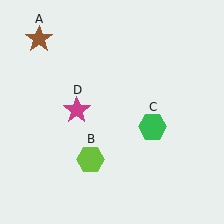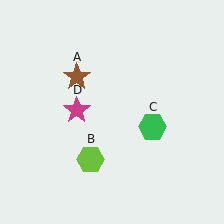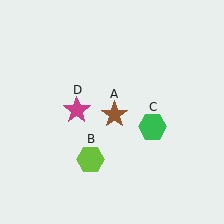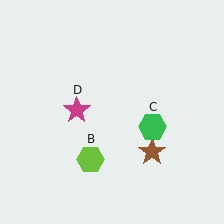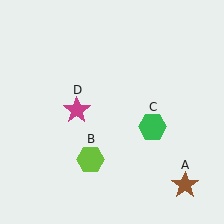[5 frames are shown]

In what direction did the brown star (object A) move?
The brown star (object A) moved down and to the right.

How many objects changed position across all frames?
1 object changed position: brown star (object A).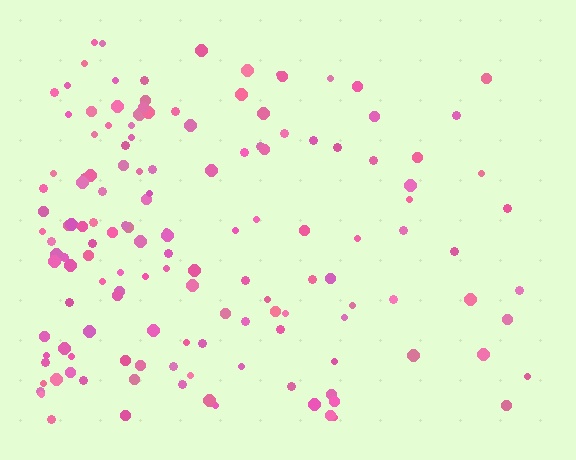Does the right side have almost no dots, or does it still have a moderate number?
Still a moderate number, just noticeably fewer than the left.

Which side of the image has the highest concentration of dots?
The left.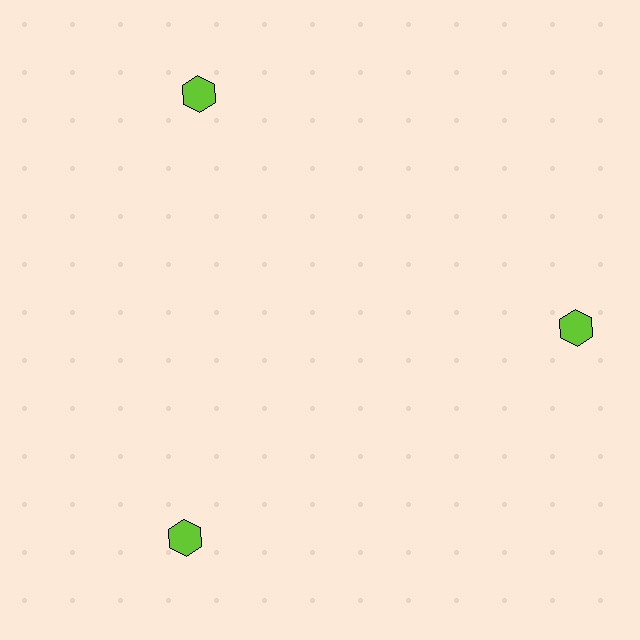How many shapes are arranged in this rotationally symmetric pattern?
There are 3 shapes, arranged in 3 groups of 1.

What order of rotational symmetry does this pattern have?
This pattern has 3-fold rotational symmetry.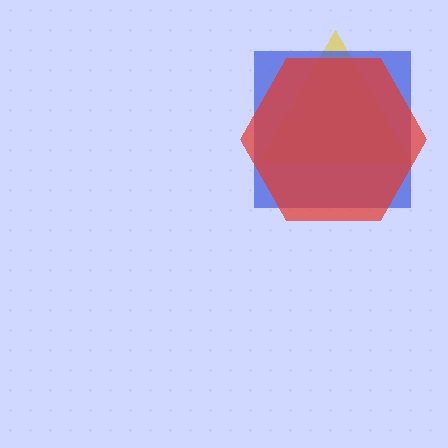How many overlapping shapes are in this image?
There are 3 overlapping shapes in the image.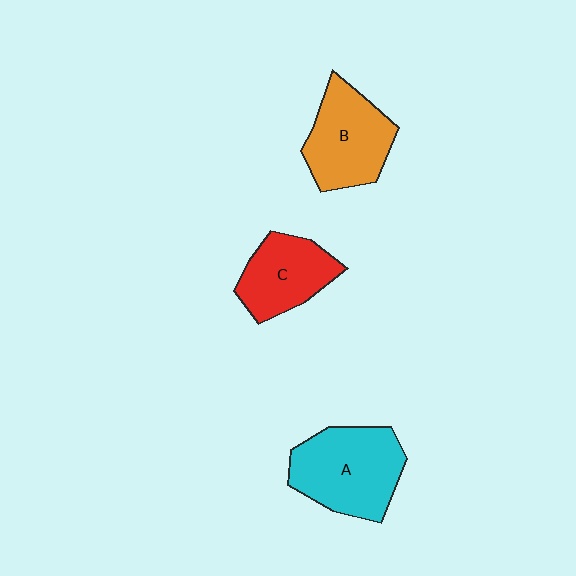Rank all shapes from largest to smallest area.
From largest to smallest: A (cyan), B (orange), C (red).